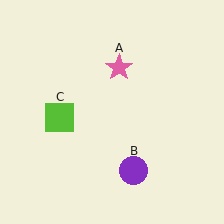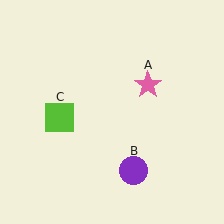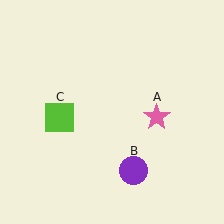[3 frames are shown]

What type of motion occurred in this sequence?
The pink star (object A) rotated clockwise around the center of the scene.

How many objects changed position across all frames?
1 object changed position: pink star (object A).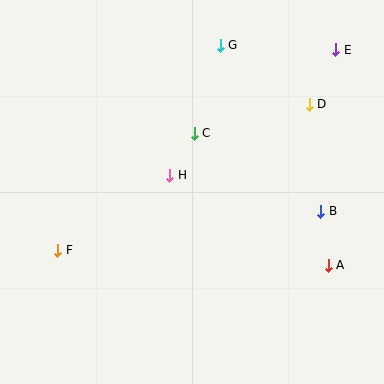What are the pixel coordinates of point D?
Point D is at (309, 104).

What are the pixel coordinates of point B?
Point B is at (321, 211).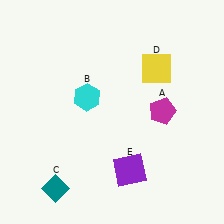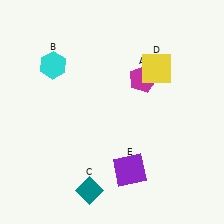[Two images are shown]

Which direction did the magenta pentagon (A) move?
The magenta pentagon (A) moved up.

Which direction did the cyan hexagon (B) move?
The cyan hexagon (B) moved left.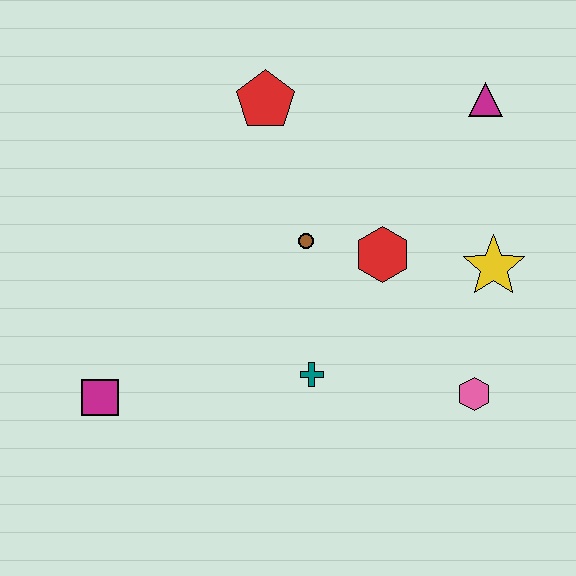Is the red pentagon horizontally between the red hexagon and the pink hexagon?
No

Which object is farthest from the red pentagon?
The pink hexagon is farthest from the red pentagon.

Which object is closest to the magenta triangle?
The yellow star is closest to the magenta triangle.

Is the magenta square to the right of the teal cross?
No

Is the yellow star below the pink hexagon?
No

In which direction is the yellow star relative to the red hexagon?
The yellow star is to the right of the red hexagon.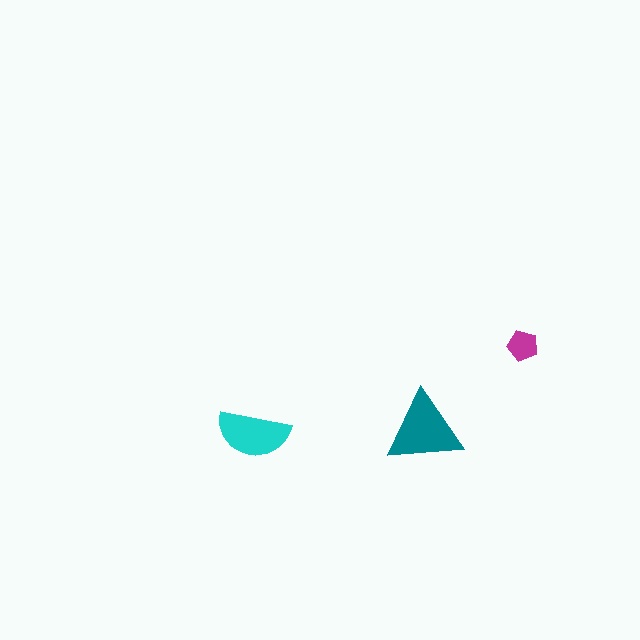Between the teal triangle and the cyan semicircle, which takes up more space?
The teal triangle.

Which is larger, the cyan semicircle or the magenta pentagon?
The cyan semicircle.